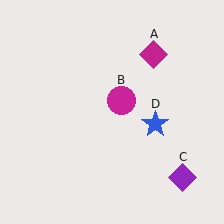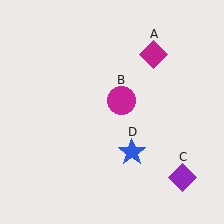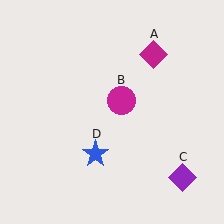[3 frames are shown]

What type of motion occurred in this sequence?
The blue star (object D) rotated clockwise around the center of the scene.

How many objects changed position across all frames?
1 object changed position: blue star (object D).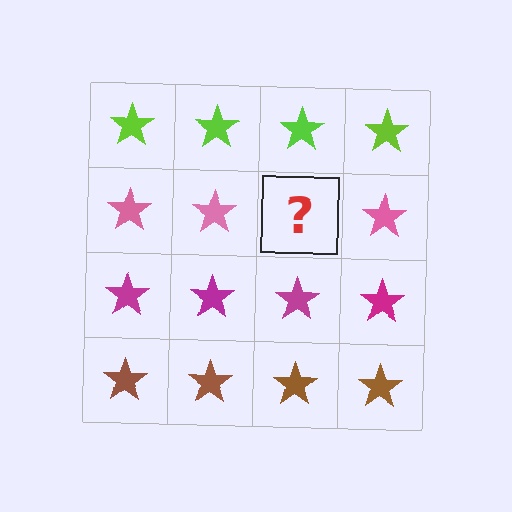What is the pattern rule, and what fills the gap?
The rule is that each row has a consistent color. The gap should be filled with a pink star.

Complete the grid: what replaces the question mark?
The question mark should be replaced with a pink star.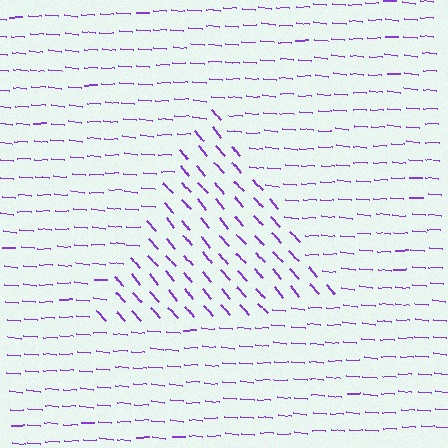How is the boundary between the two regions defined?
The boundary is defined purely by a change in line orientation (approximately 45 degrees difference). All lines are the same color and thickness.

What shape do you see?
I see a triangle.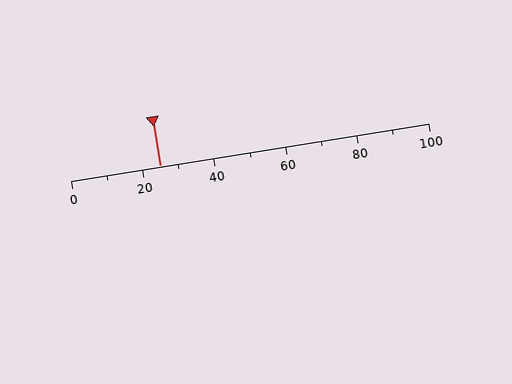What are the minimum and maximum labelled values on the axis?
The axis runs from 0 to 100.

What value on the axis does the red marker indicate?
The marker indicates approximately 25.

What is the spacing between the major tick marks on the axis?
The major ticks are spaced 20 apart.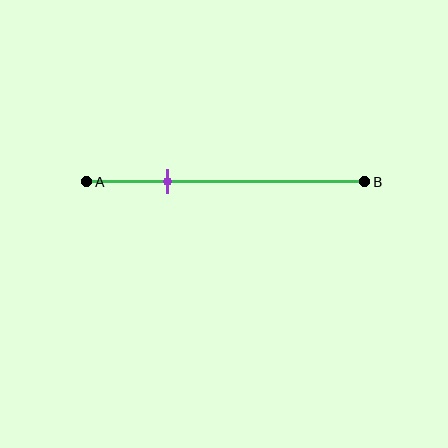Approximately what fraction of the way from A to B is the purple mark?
The purple mark is approximately 30% of the way from A to B.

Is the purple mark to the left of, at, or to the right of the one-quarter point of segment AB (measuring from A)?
The purple mark is to the right of the one-quarter point of segment AB.